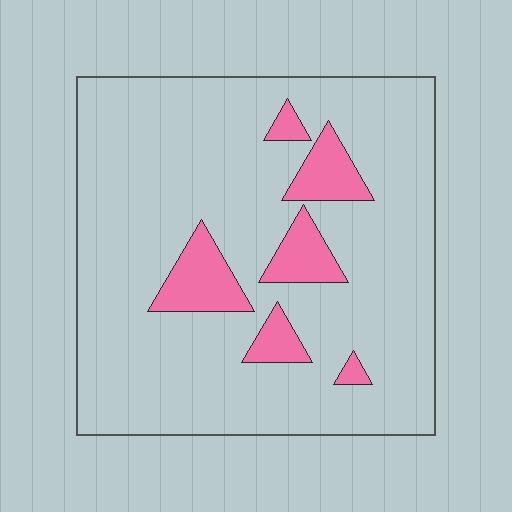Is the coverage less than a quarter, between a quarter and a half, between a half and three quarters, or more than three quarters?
Less than a quarter.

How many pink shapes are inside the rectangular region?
6.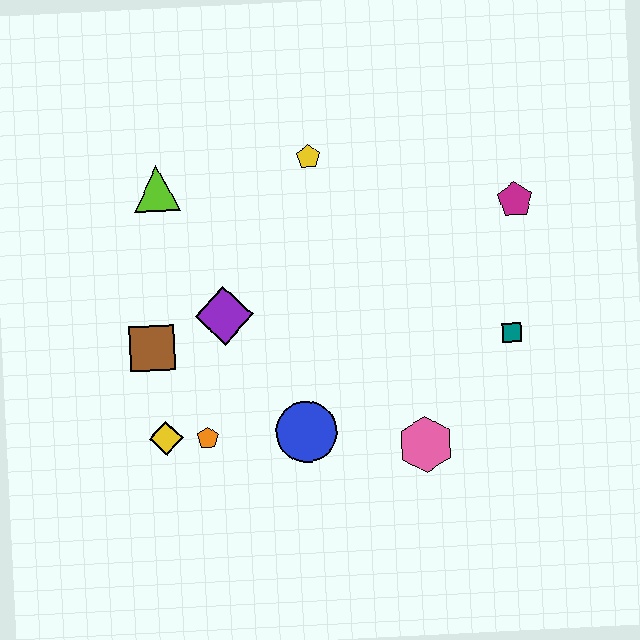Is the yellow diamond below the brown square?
Yes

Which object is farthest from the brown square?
The magenta pentagon is farthest from the brown square.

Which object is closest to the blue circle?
The orange pentagon is closest to the blue circle.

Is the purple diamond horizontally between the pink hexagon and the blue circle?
No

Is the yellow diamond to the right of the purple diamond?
No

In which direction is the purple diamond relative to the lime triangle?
The purple diamond is below the lime triangle.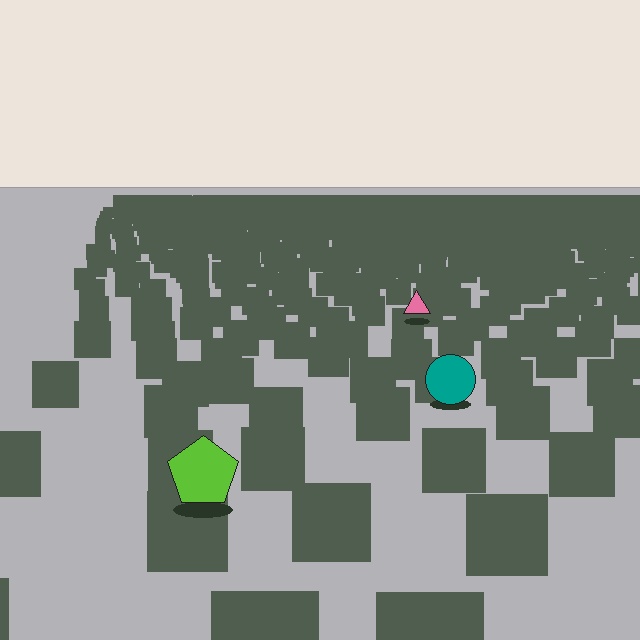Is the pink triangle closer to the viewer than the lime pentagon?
No. The lime pentagon is closer — you can tell from the texture gradient: the ground texture is coarser near it.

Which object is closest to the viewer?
The lime pentagon is closest. The texture marks near it are larger and more spread out.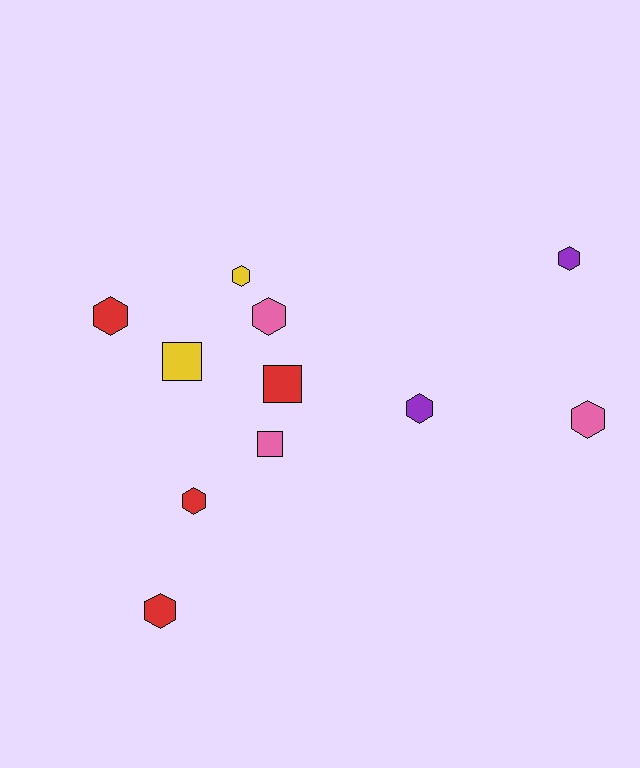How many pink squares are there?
There is 1 pink square.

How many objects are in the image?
There are 11 objects.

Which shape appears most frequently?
Hexagon, with 8 objects.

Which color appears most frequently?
Red, with 4 objects.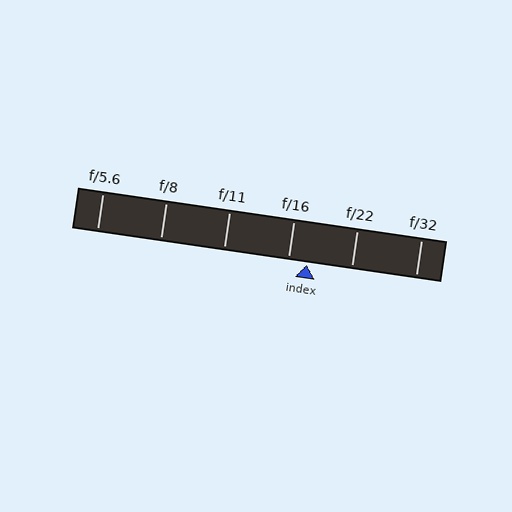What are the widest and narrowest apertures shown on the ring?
The widest aperture shown is f/5.6 and the narrowest is f/32.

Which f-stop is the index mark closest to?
The index mark is closest to f/16.